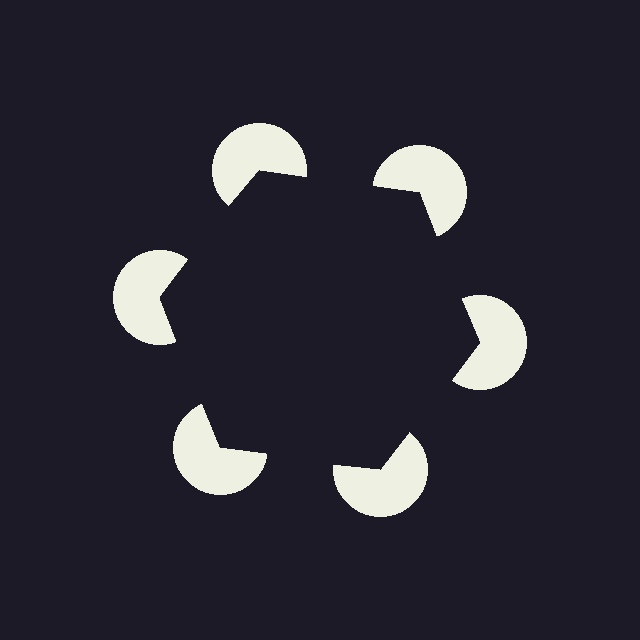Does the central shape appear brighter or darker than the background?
It typically appears slightly darker than the background, even though no actual brightness change is drawn.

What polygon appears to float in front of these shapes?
An illusory hexagon — its edges are inferred from the aligned wedge cuts in the pac-man discs, not physically drawn.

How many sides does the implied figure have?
6 sides.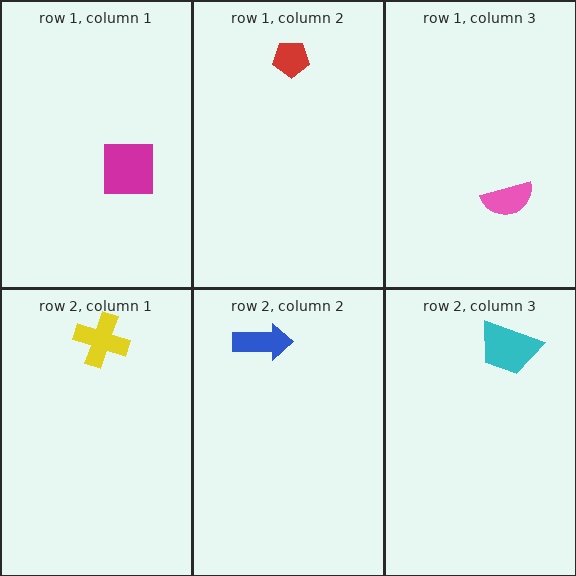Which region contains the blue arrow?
The row 2, column 2 region.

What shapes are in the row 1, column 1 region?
The magenta square.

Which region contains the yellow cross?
The row 2, column 1 region.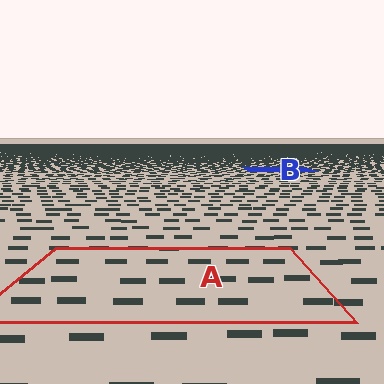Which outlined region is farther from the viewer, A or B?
Region B is farther from the viewer — the texture elements inside it appear smaller and more densely packed.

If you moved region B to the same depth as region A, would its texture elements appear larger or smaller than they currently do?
They would appear larger. At a closer depth, the same texture elements are projected at a bigger on-screen size.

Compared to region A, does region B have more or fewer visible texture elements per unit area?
Region B has more texture elements per unit area — they are packed more densely because it is farther away.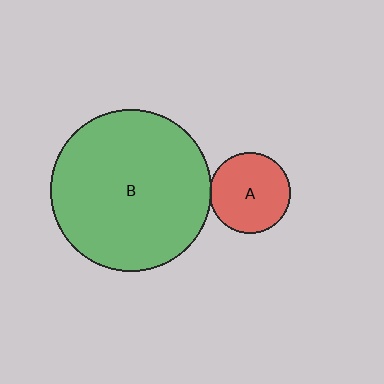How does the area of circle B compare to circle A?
Approximately 4.0 times.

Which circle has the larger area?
Circle B (green).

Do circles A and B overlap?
Yes.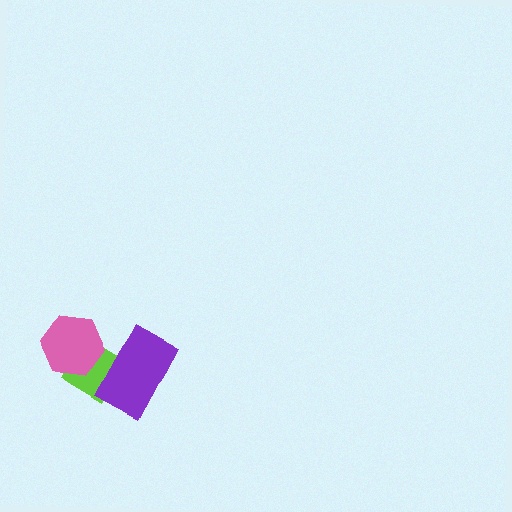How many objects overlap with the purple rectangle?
1 object overlaps with the purple rectangle.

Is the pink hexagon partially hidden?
No, no other shape covers it.